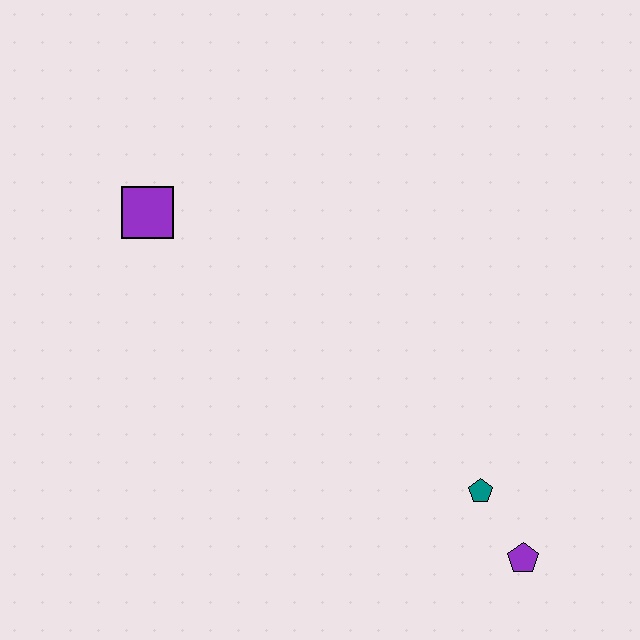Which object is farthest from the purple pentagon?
The purple square is farthest from the purple pentagon.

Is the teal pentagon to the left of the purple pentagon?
Yes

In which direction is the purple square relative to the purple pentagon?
The purple square is to the left of the purple pentagon.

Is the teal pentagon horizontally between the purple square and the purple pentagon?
Yes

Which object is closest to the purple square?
The teal pentagon is closest to the purple square.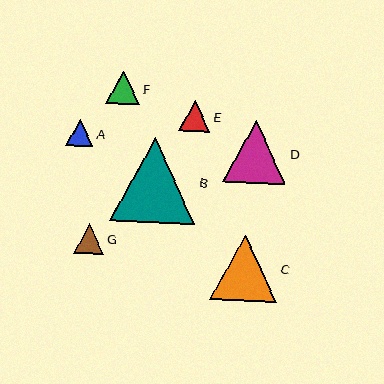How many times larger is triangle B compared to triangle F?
Triangle B is approximately 2.5 times the size of triangle F.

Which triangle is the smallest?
Triangle A is the smallest with a size of approximately 27 pixels.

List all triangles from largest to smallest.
From largest to smallest: B, C, D, F, E, G, A.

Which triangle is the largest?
Triangle B is the largest with a size of approximately 85 pixels.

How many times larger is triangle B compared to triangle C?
Triangle B is approximately 1.3 times the size of triangle C.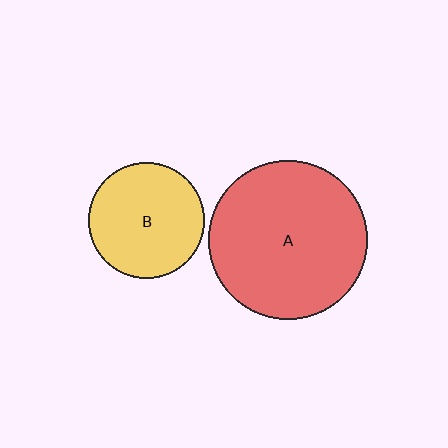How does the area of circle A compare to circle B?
Approximately 1.9 times.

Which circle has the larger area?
Circle A (red).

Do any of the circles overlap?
No, none of the circles overlap.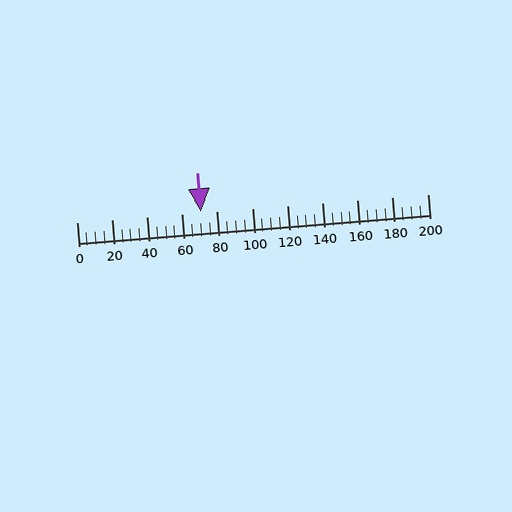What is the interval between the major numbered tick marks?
The major tick marks are spaced 20 units apart.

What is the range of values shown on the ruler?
The ruler shows values from 0 to 200.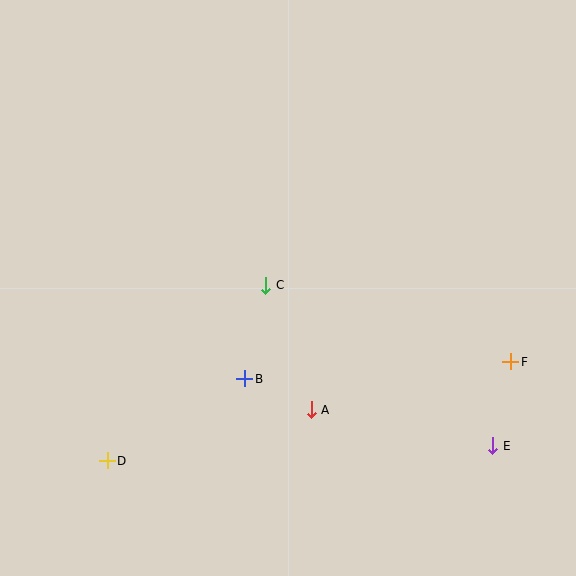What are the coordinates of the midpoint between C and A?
The midpoint between C and A is at (288, 347).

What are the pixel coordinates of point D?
Point D is at (107, 461).